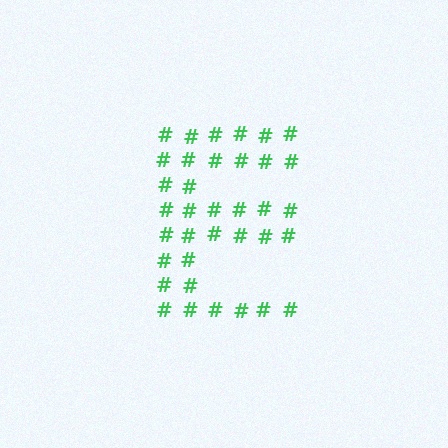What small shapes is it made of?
It is made of small hash symbols.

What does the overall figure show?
The overall figure shows the letter E.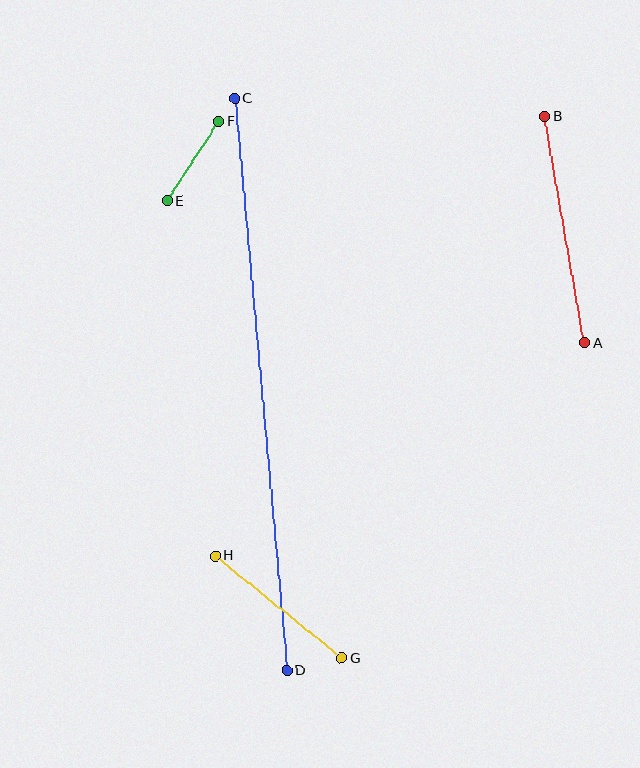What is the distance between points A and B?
The distance is approximately 229 pixels.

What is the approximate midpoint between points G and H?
The midpoint is at approximately (278, 607) pixels.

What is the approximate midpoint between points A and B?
The midpoint is at approximately (565, 230) pixels.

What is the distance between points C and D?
The distance is approximately 574 pixels.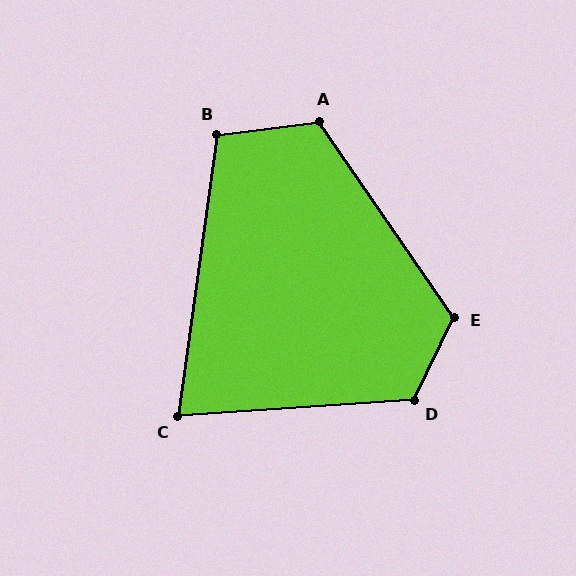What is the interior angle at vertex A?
Approximately 118 degrees (obtuse).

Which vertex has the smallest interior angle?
C, at approximately 78 degrees.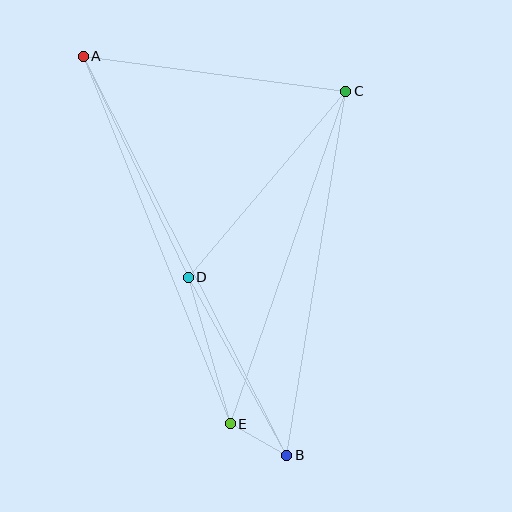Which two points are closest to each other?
Points B and E are closest to each other.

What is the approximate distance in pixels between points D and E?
The distance between D and E is approximately 152 pixels.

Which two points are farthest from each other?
Points A and B are farthest from each other.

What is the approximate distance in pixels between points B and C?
The distance between B and C is approximately 369 pixels.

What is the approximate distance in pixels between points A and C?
The distance between A and C is approximately 265 pixels.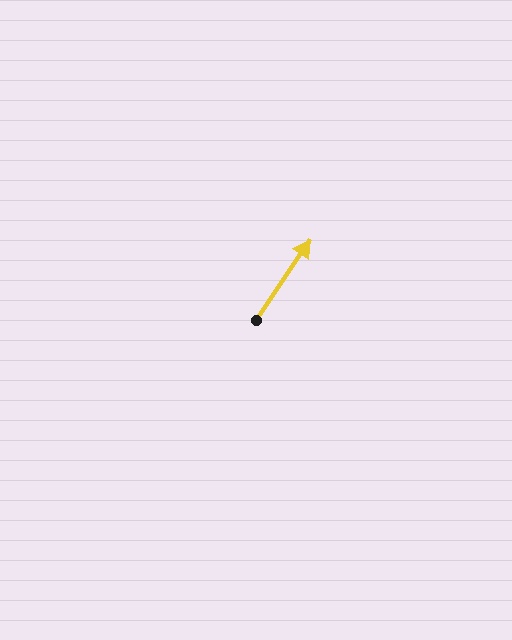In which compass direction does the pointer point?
Northeast.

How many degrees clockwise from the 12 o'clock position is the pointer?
Approximately 34 degrees.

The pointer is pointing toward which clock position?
Roughly 1 o'clock.